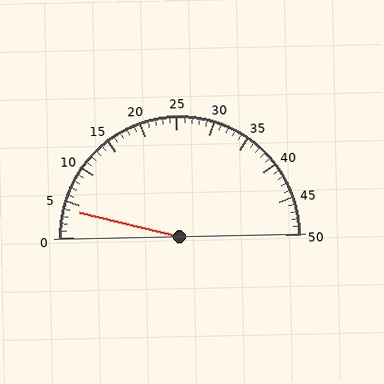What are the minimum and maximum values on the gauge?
The gauge ranges from 0 to 50.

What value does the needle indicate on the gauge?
The needle indicates approximately 4.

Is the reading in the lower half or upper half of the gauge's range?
The reading is in the lower half of the range (0 to 50).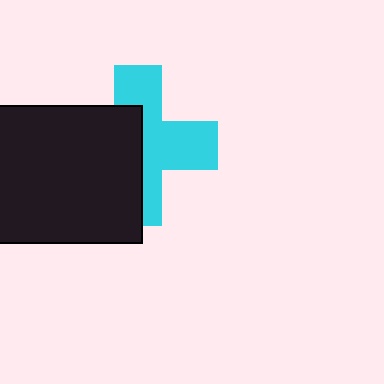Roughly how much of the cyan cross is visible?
About half of it is visible (roughly 52%).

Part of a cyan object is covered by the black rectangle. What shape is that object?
It is a cross.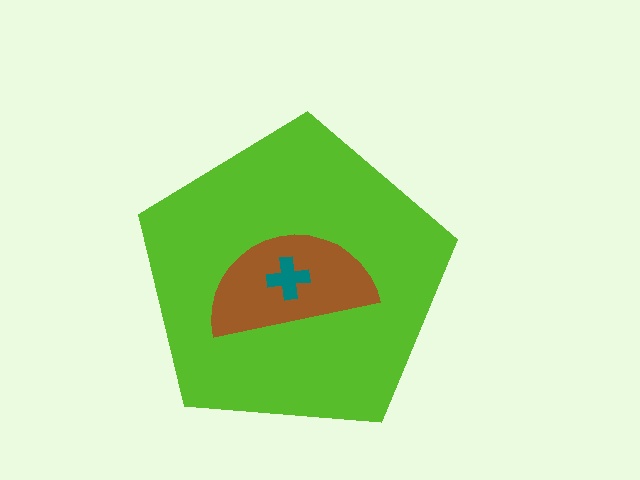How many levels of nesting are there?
3.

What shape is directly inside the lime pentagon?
The brown semicircle.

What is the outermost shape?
The lime pentagon.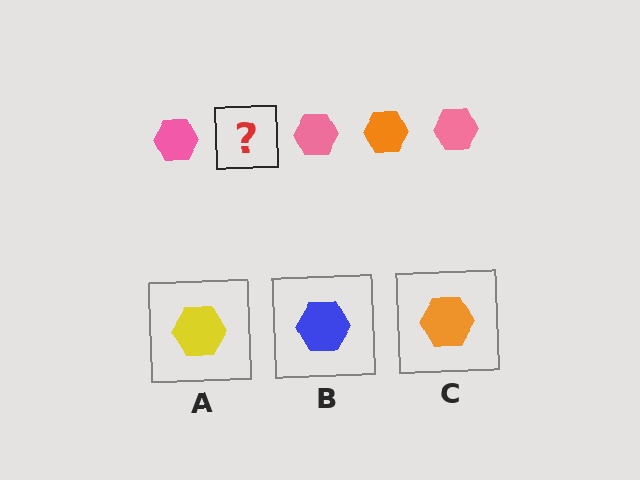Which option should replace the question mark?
Option C.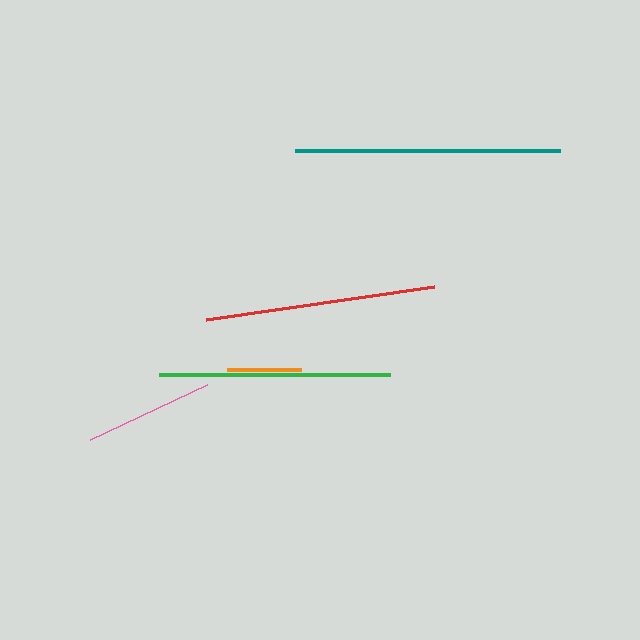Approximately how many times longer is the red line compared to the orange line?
The red line is approximately 3.1 times the length of the orange line.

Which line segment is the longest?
The teal line is the longest at approximately 264 pixels.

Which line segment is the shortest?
The orange line is the shortest at approximately 74 pixels.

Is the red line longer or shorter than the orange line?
The red line is longer than the orange line.